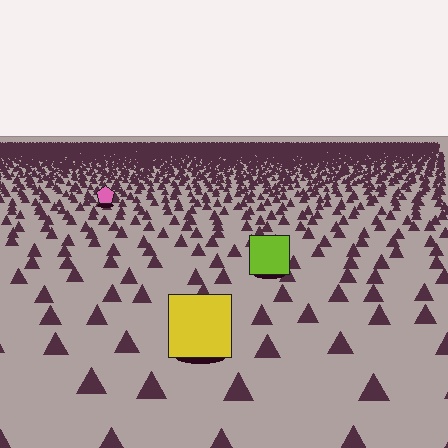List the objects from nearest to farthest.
From nearest to farthest: the yellow square, the lime square, the pink pentagon.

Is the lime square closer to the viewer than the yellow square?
No. The yellow square is closer — you can tell from the texture gradient: the ground texture is coarser near it.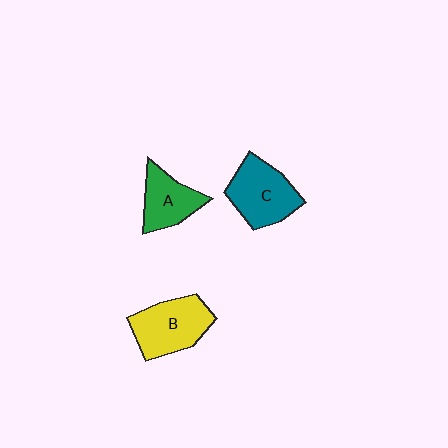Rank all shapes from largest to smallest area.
From largest to smallest: B (yellow), C (teal), A (green).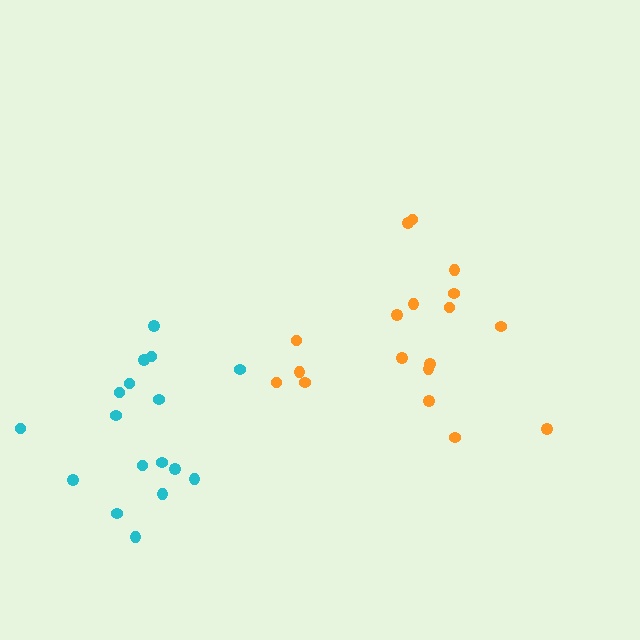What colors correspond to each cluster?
The clusters are colored: cyan, orange.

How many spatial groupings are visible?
There are 2 spatial groupings.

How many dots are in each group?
Group 1: 17 dots, Group 2: 18 dots (35 total).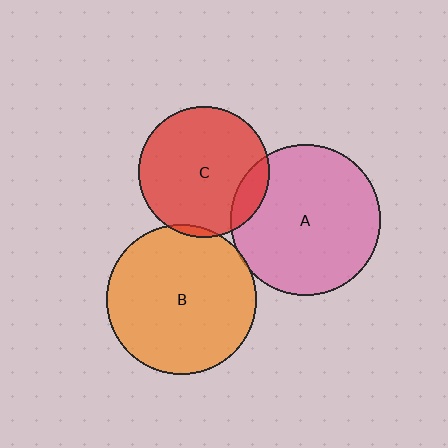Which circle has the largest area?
Circle A (pink).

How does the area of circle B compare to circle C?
Approximately 1.3 times.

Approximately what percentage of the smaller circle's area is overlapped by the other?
Approximately 15%.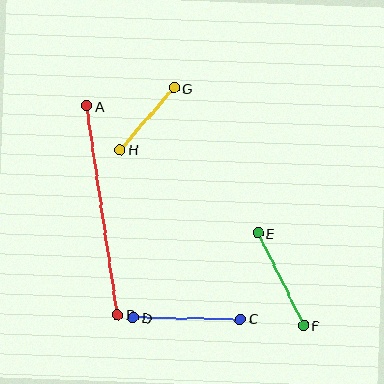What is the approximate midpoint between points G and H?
The midpoint is at approximately (147, 119) pixels.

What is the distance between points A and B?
The distance is approximately 211 pixels.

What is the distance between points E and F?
The distance is approximately 104 pixels.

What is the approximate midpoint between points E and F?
The midpoint is at approximately (281, 280) pixels.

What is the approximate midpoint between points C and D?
The midpoint is at approximately (187, 318) pixels.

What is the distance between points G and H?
The distance is approximately 82 pixels.